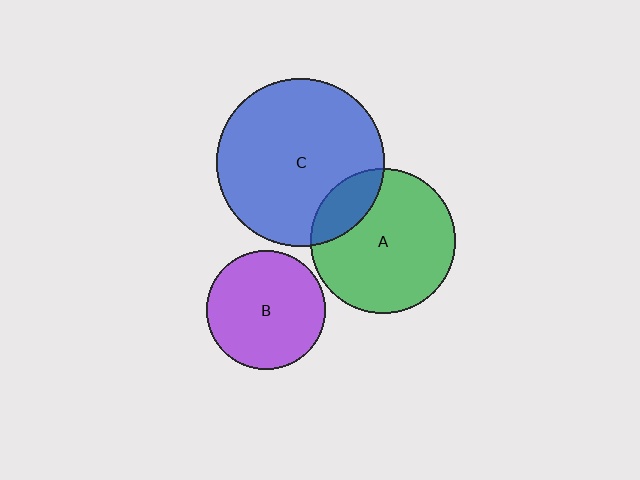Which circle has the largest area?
Circle C (blue).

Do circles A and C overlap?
Yes.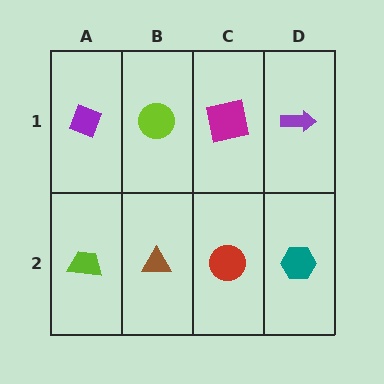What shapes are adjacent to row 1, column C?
A red circle (row 2, column C), a lime circle (row 1, column B), a purple arrow (row 1, column D).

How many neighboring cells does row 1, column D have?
2.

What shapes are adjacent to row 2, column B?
A lime circle (row 1, column B), a lime trapezoid (row 2, column A), a red circle (row 2, column C).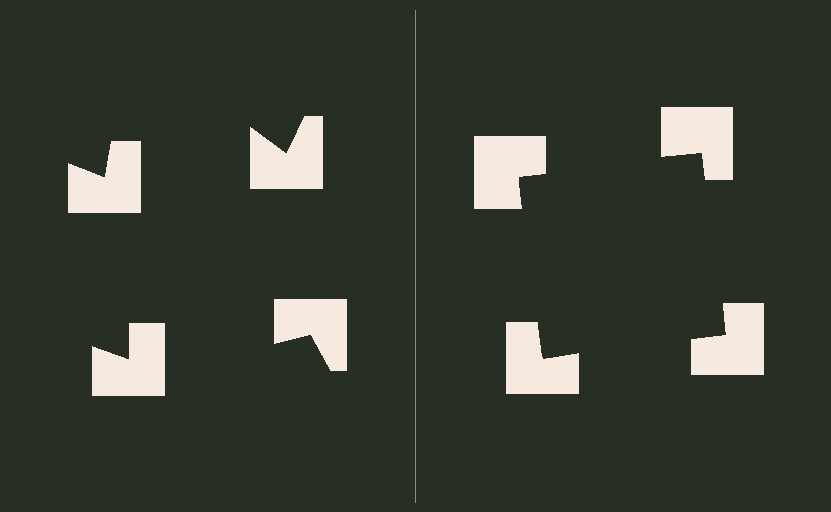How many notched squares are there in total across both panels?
8 — 4 on each side.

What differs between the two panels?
The notched squares are positioned identically on both sides; only the wedge orientations differ. On the right they align to a square; on the left they are misaligned.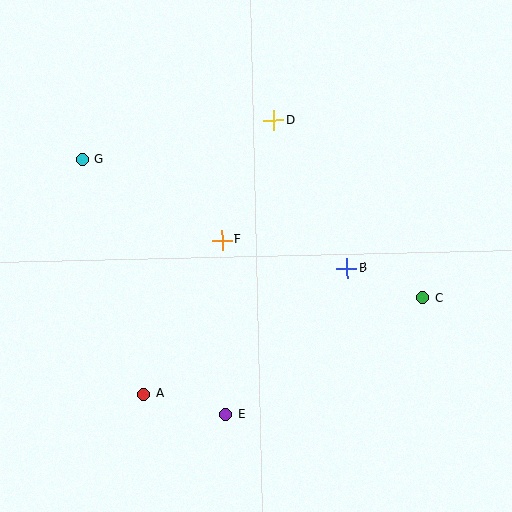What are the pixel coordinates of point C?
Point C is at (423, 298).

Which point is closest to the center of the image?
Point F at (222, 240) is closest to the center.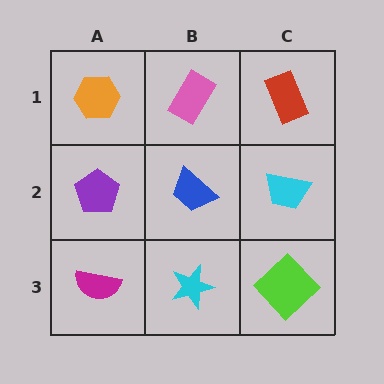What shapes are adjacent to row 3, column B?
A blue trapezoid (row 2, column B), a magenta semicircle (row 3, column A), a lime diamond (row 3, column C).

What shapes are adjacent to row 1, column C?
A cyan trapezoid (row 2, column C), a pink rectangle (row 1, column B).